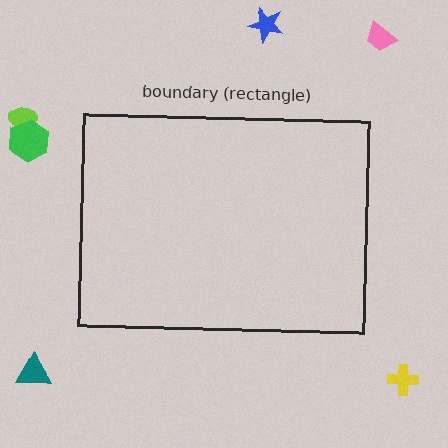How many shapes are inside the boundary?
0 inside, 6 outside.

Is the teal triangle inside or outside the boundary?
Outside.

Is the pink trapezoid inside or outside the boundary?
Outside.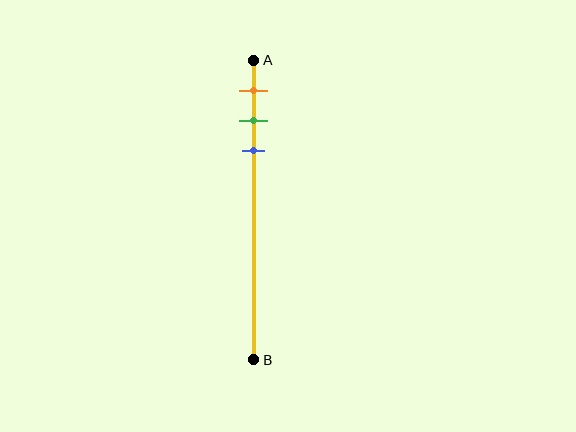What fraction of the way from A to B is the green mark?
The green mark is approximately 20% (0.2) of the way from A to B.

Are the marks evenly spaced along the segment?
Yes, the marks are approximately evenly spaced.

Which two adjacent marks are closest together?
The green and blue marks are the closest adjacent pair.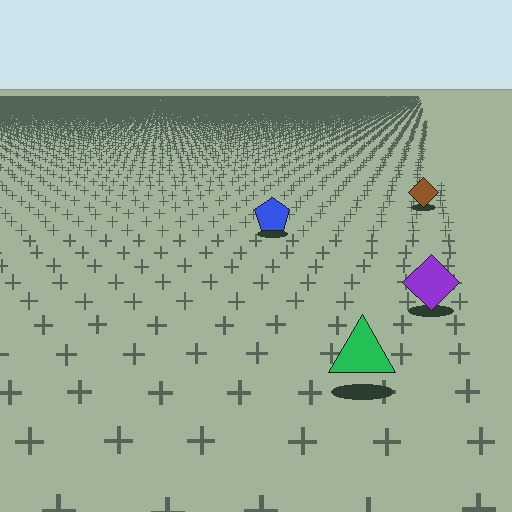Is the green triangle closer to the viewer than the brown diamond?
Yes. The green triangle is closer — you can tell from the texture gradient: the ground texture is coarser near it.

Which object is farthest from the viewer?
The brown diamond is farthest from the viewer. It appears smaller and the ground texture around it is denser.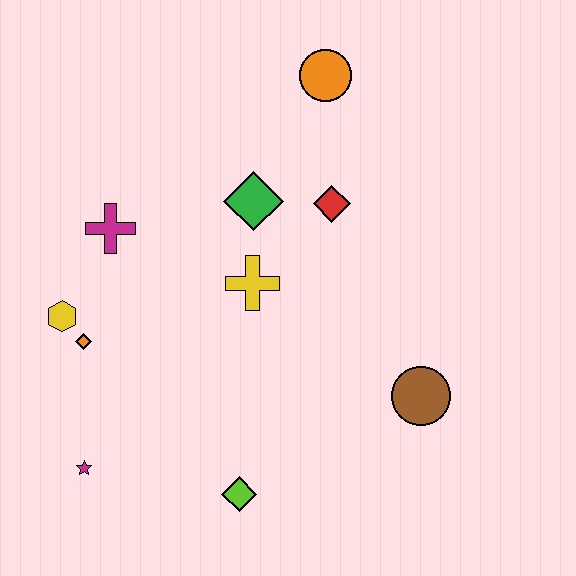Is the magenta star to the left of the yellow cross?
Yes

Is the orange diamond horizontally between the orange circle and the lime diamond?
No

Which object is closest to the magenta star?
The orange diamond is closest to the magenta star.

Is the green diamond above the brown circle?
Yes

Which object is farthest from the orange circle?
The magenta star is farthest from the orange circle.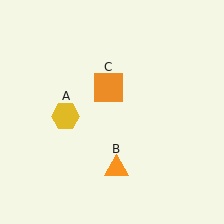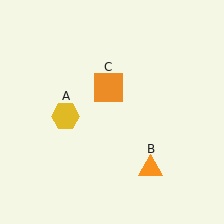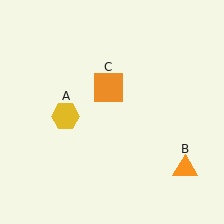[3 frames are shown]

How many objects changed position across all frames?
1 object changed position: orange triangle (object B).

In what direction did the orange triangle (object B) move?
The orange triangle (object B) moved right.